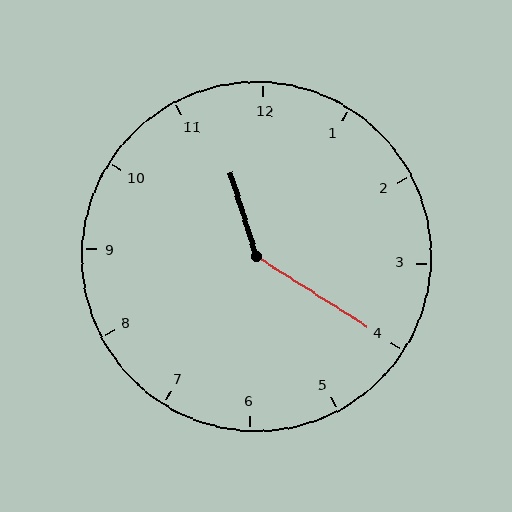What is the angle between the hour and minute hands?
Approximately 140 degrees.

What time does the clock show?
11:20.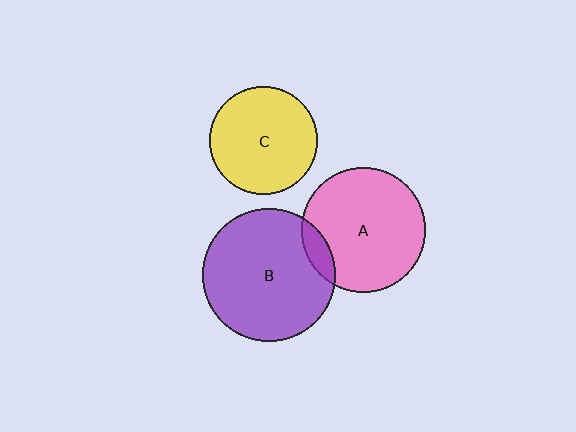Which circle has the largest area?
Circle B (purple).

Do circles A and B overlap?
Yes.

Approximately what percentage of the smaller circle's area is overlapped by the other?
Approximately 10%.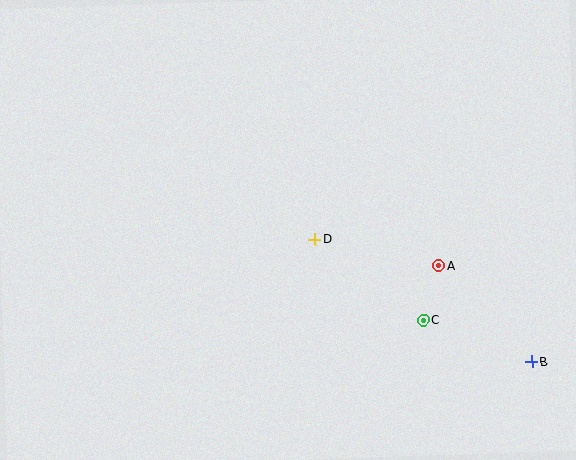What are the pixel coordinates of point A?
Point A is at (439, 266).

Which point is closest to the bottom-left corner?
Point D is closest to the bottom-left corner.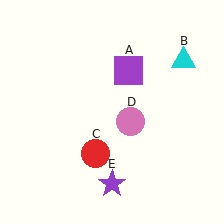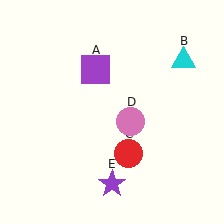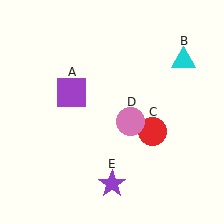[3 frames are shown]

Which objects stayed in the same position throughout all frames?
Cyan triangle (object B) and pink circle (object D) and purple star (object E) remained stationary.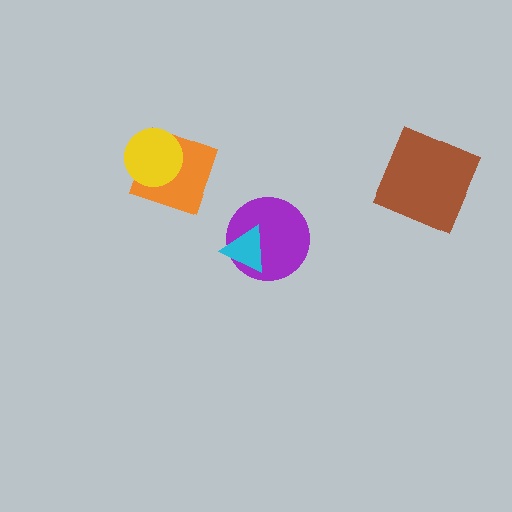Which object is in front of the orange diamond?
The yellow circle is in front of the orange diamond.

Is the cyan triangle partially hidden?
No, no other shape covers it.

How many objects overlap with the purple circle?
1 object overlaps with the purple circle.